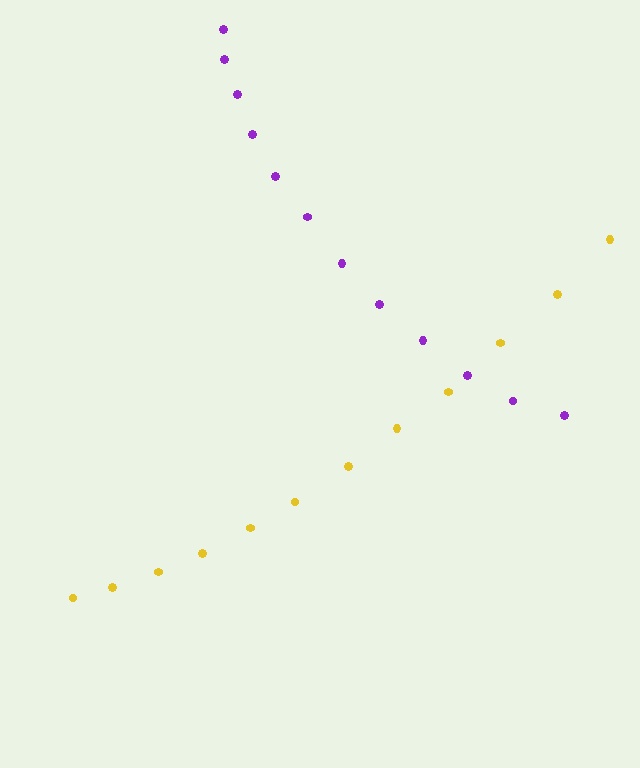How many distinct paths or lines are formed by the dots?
There are 2 distinct paths.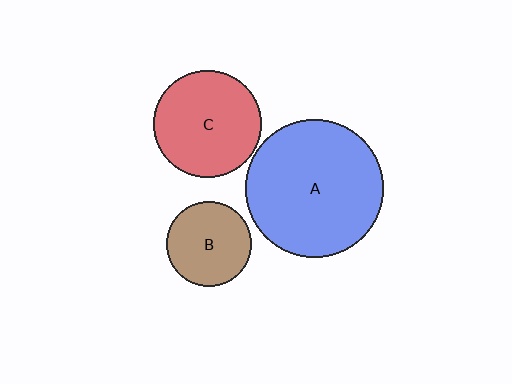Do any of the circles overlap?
No, none of the circles overlap.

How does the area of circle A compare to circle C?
Approximately 1.6 times.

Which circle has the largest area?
Circle A (blue).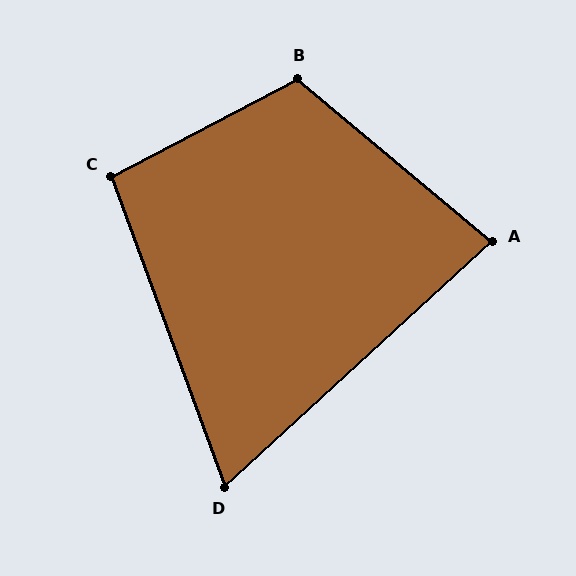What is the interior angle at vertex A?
Approximately 83 degrees (acute).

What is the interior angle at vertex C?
Approximately 97 degrees (obtuse).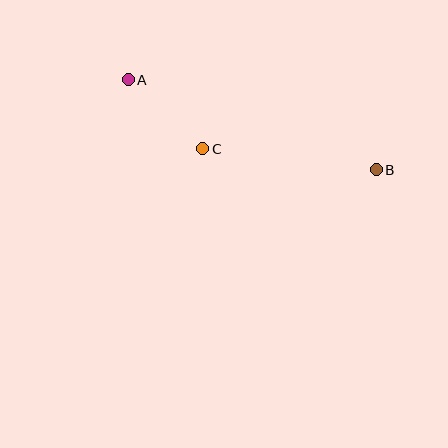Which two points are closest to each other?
Points A and C are closest to each other.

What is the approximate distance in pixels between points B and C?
The distance between B and C is approximately 175 pixels.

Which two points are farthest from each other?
Points A and B are farthest from each other.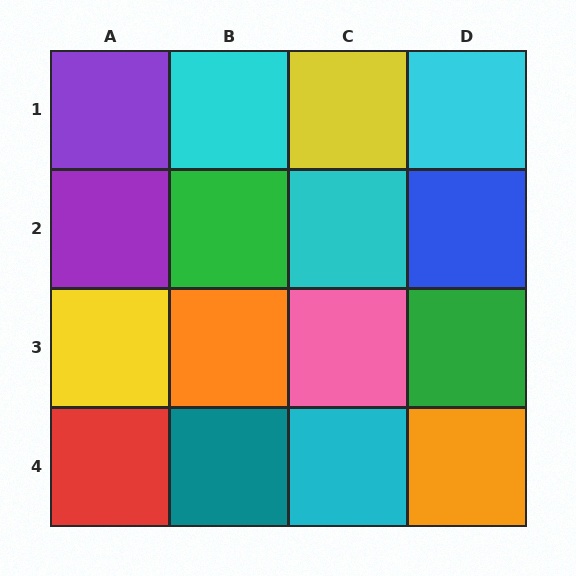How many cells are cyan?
4 cells are cyan.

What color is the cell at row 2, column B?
Green.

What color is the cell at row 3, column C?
Pink.